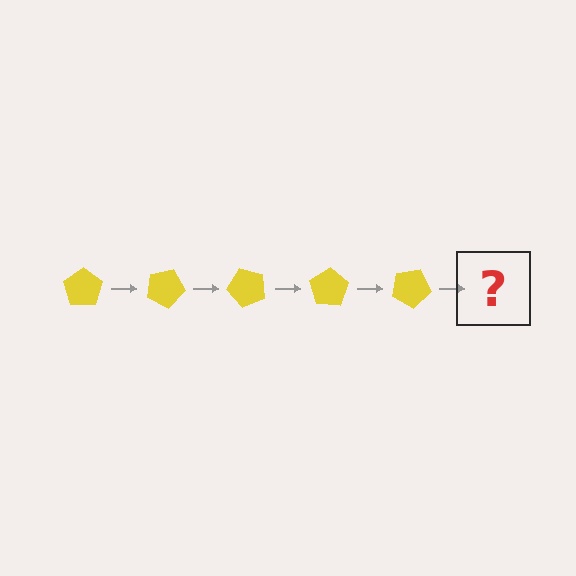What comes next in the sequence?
The next element should be a yellow pentagon rotated 125 degrees.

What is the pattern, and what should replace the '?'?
The pattern is that the pentagon rotates 25 degrees each step. The '?' should be a yellow pentagon rotated 125 degrees.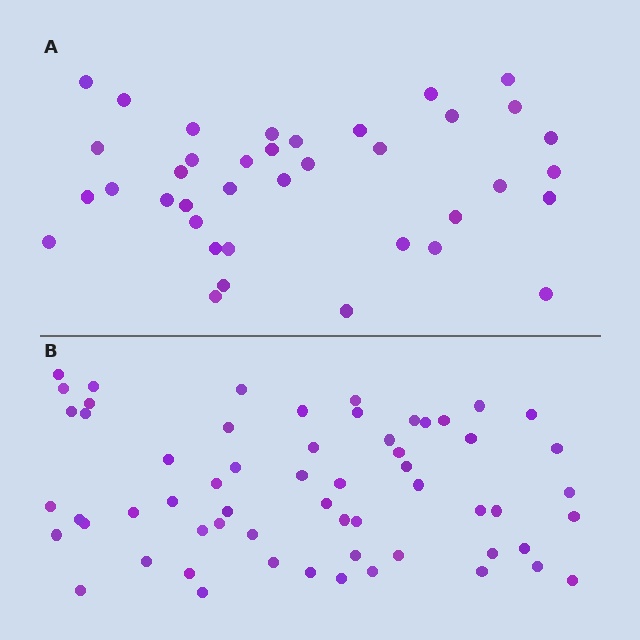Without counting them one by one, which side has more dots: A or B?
Region B (the bottom region) has more dots.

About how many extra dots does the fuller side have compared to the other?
Region B has approximately 20 more dots than region A.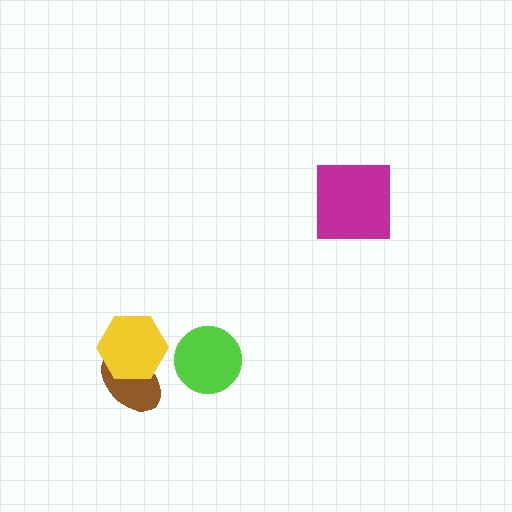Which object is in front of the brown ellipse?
The yellow hexagon is in front of the brown ellipse.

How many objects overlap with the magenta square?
0 objects overlap with the magenta square.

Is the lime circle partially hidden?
No, no other shape covers it.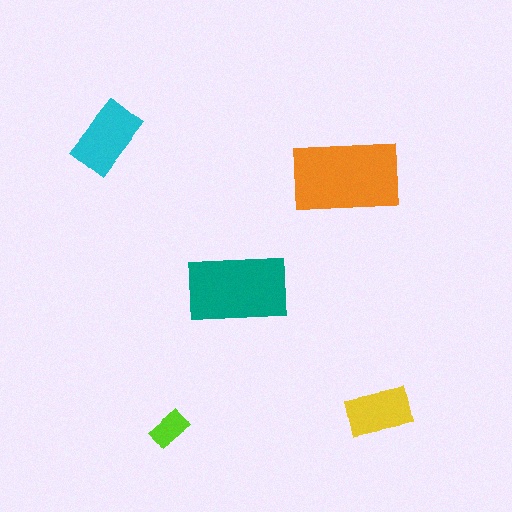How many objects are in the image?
There are 5 objects in the image.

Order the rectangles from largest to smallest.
the orange one, the teal one, the cyan one, the yellow one, the lime one.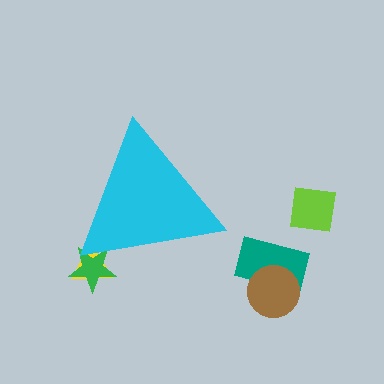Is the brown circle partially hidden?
No, the brown circle is fully visible.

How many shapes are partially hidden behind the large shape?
2 shapes are partially hidden.